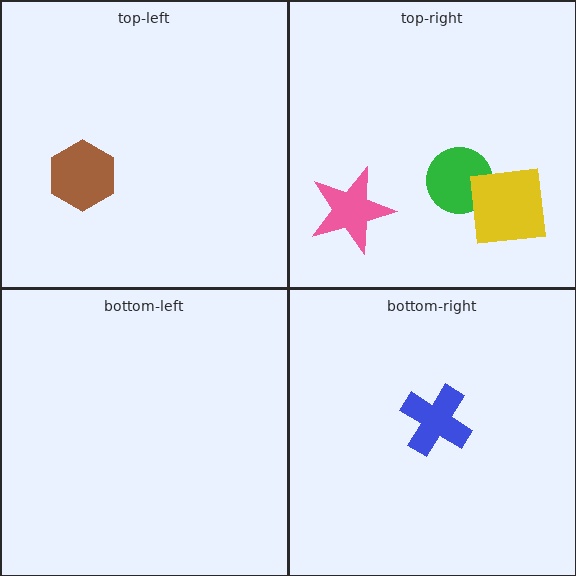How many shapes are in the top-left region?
1.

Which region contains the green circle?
The top-right region.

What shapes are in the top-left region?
The brown hexagon.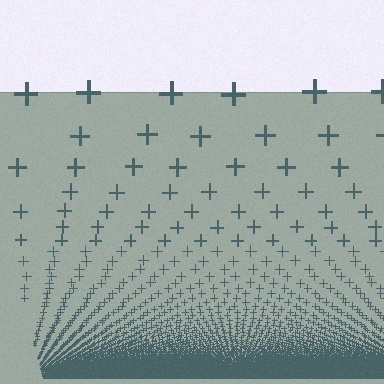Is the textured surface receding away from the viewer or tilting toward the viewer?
The surface appears to tilt toward the viewer. Texture elements get larger and sparser toward the top.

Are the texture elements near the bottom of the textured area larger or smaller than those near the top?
Smaller. The gradient is inverted — elements near the bottom are smaller and denser.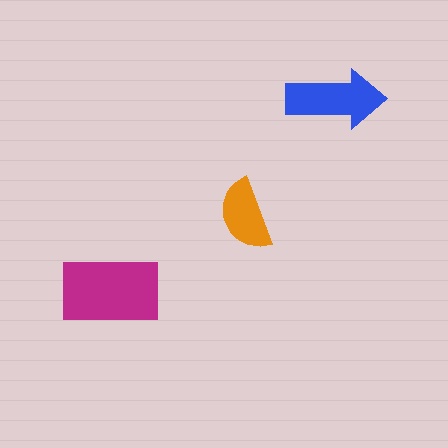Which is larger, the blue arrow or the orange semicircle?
The blue arrow.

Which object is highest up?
The blue arrow is topmost.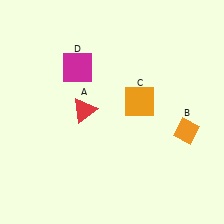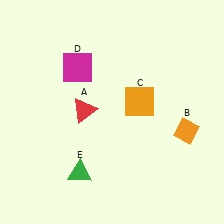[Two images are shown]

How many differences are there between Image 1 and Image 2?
There is 1 difference between the two images.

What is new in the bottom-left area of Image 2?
A green triangle (E) was added in the bottom-left area of Image 2.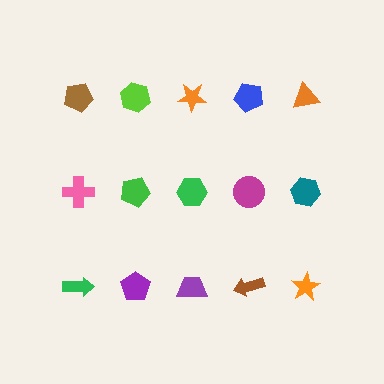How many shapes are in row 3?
5 shapes.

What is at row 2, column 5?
A teal hexagon.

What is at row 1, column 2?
A lime hexagon.